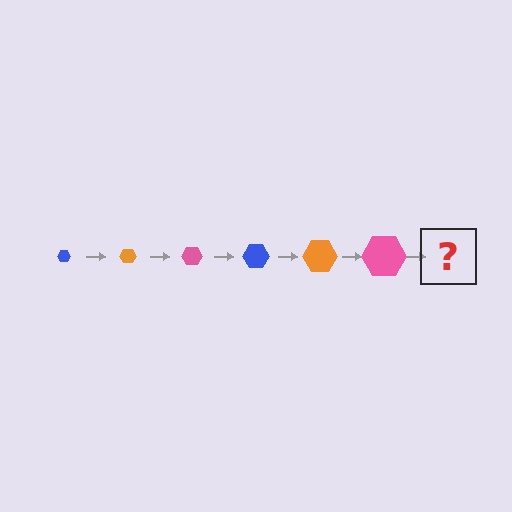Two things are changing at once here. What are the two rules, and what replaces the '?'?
The two rules are that the hexagon grows larger each step and the color cycles through blue, orange, and pink. The '?' should be a blue hexagon, larger than the previous one.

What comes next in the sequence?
The next element should be a blue hexagon, larger than the previous one.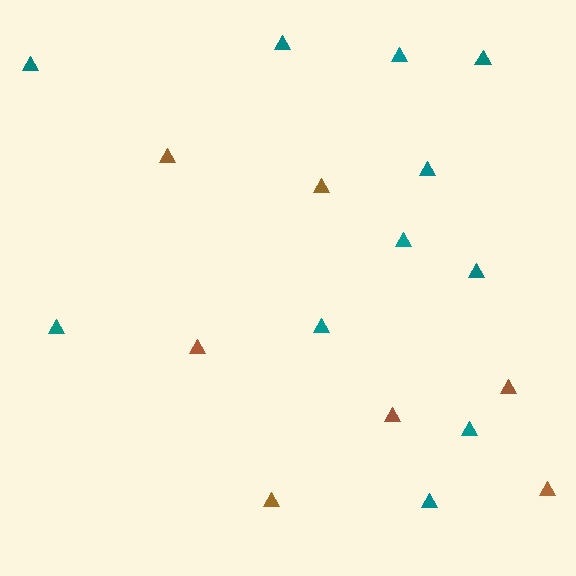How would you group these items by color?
There are 2 groups: one group of teal triangles (11) and one group of brown triangles (7).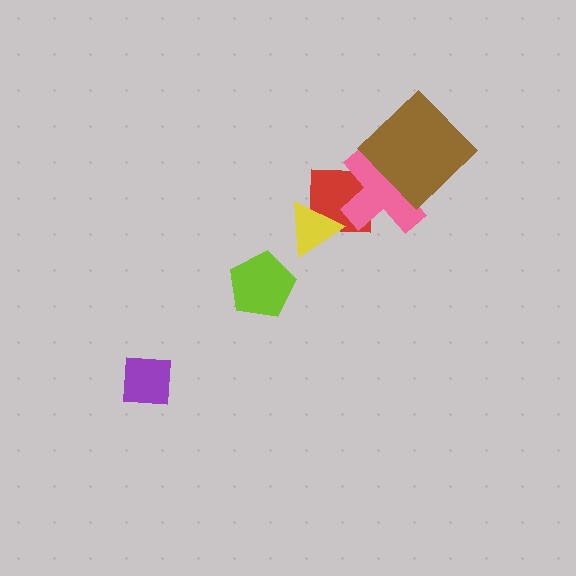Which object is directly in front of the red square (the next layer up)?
The yellow triangle is directly in front of the red square.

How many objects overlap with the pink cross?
2 objects overlap with the pink cross.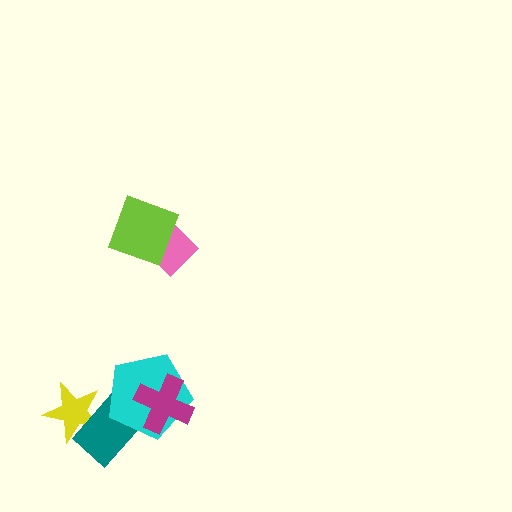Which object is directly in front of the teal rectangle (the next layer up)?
The cyan pentagon is directly in front of the teal rectangle.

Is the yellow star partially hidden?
Yes, it is partially covered by another shape.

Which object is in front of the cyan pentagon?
The magenta cross is in front of the cyan pentagon.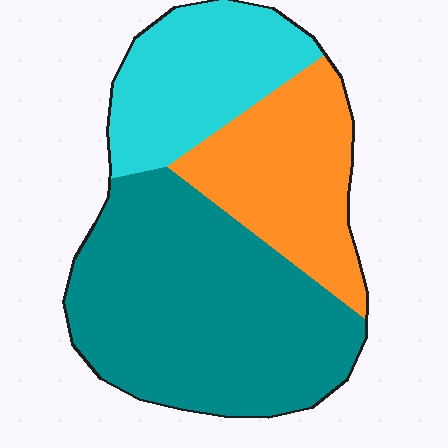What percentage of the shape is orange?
Orange takes up about one quarter (1/4) of the shape.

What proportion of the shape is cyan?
Cyan covers about 25% of the shape.